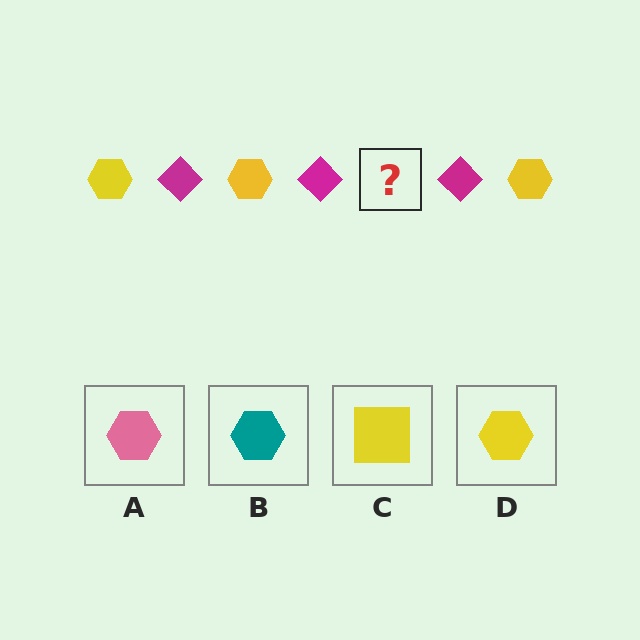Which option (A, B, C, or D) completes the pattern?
D.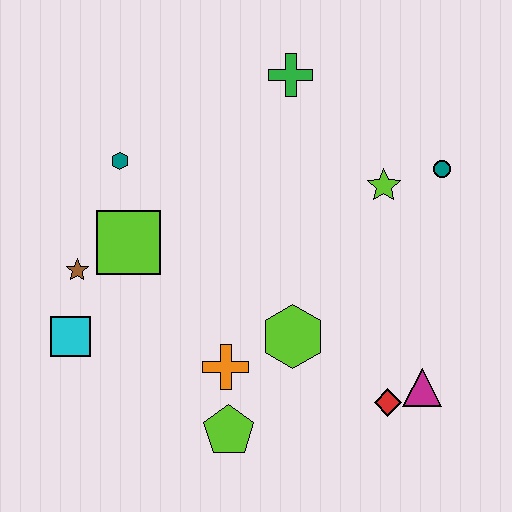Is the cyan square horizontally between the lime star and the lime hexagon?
No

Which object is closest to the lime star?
The teal circle is closest to the lime star.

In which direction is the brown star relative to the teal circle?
The brown star is to the left of the teal circle.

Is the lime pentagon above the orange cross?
No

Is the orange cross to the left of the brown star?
No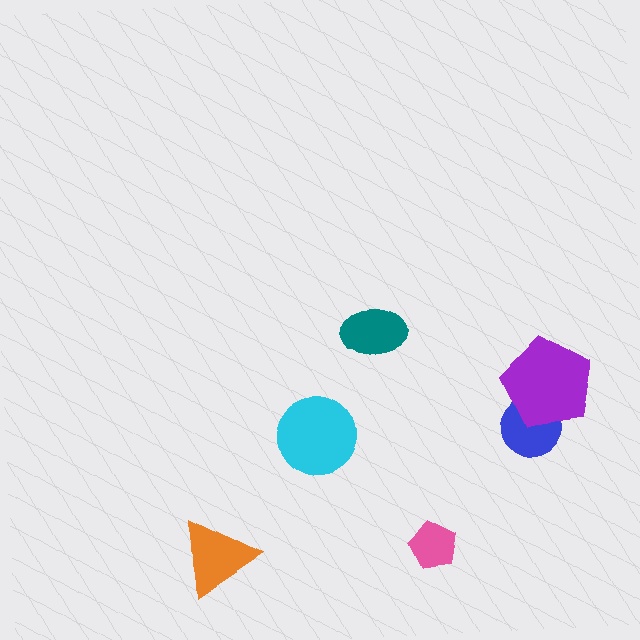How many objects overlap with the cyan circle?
0 objects overlap with the cyan circle.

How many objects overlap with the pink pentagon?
0 objects overlap with the pink pentagon.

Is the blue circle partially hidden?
Yes, it is partially covered by another shape.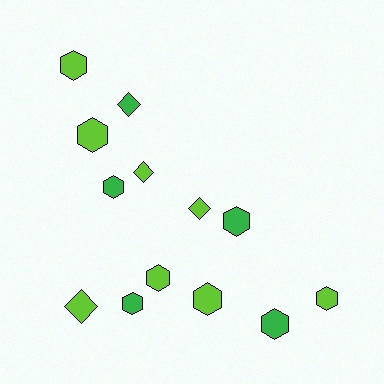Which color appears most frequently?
Lime, with 8 objects.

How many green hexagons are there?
There are 4 green hexagons.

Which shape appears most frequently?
Hexagon, with 9 objects.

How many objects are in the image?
There are 13 objects.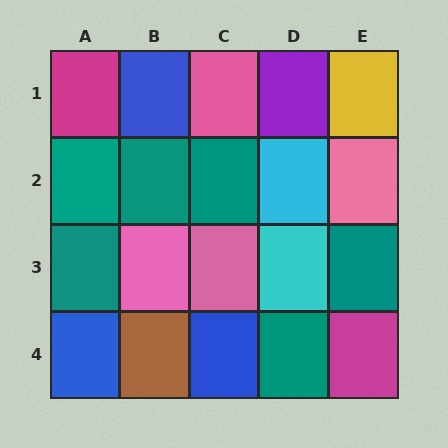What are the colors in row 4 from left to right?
Blue, brown, blue, teal, magenta.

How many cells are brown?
1 cell is brown.